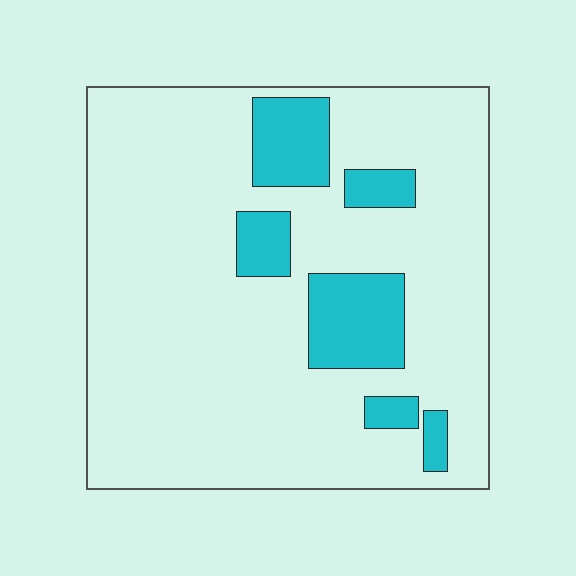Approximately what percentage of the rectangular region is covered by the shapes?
Approximately 15%.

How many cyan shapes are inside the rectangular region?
6.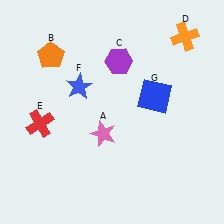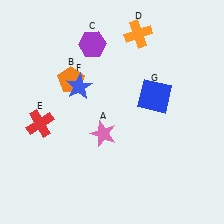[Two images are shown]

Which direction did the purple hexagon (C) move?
The purple hexagon (C) moved left.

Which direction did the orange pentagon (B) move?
The orange pentagon (B) moved down.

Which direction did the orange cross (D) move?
The orange cross (D) moved left.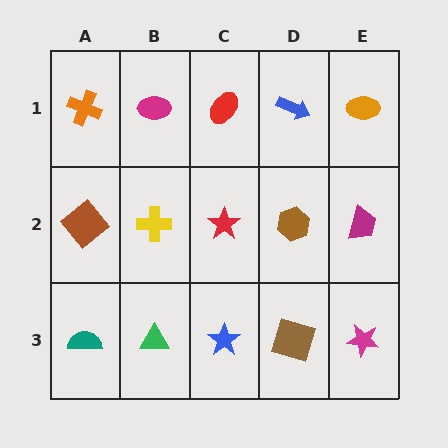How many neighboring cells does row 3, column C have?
3.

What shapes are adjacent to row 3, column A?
A brown diamond (row 2, column A), a green triangle (row 3, column B).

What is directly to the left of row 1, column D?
A red ellipse.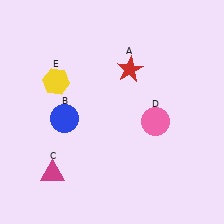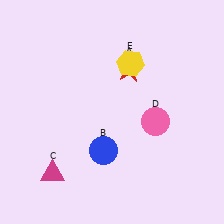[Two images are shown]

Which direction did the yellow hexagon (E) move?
The yellow hexagon (E) moved right.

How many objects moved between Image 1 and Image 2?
2 objects moved between the two images.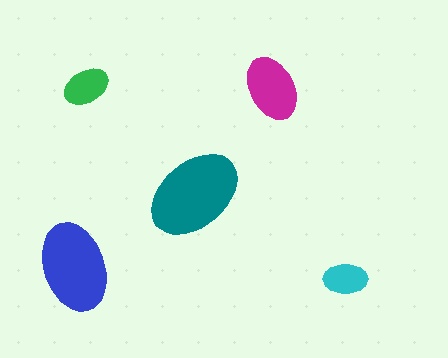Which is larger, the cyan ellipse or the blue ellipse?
The blue one.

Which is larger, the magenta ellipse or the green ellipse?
The magenta one.